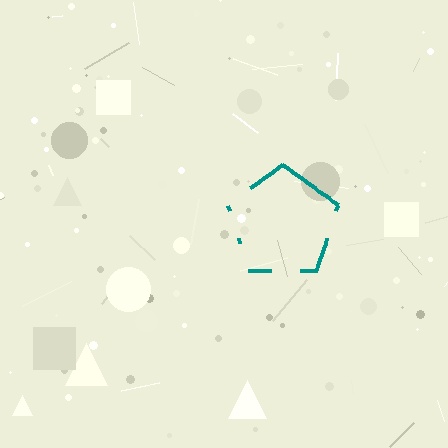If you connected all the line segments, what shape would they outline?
They would outline a pentagon.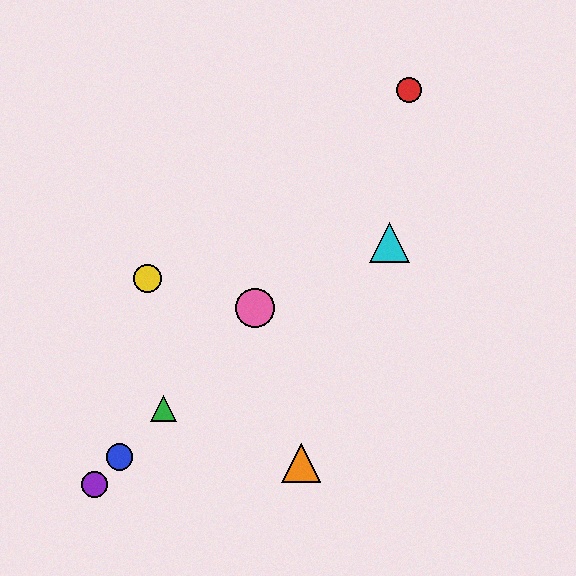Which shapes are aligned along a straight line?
The blue circle, the green triangle, the purple circle, the pink circle are aligned along a straight line.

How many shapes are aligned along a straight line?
4 shapes (the blue circle, the green triangle, the purple circle, the pink circle) are aligned along a straight line.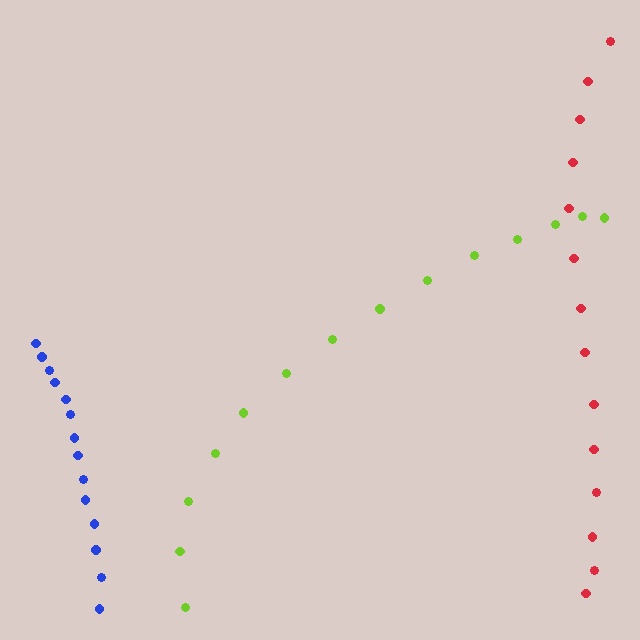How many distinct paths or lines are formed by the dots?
There are 3 distinct paths.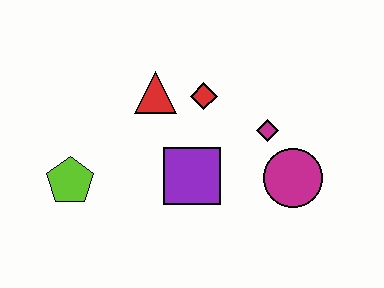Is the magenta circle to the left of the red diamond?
No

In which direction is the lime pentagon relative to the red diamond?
The lime pentagon is to the left of the red diamond.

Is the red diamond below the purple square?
No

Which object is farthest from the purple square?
The lime pentagon is farthest from the purple square.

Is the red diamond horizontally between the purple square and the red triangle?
No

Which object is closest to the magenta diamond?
The magenta circle is closest to the magenta diamond.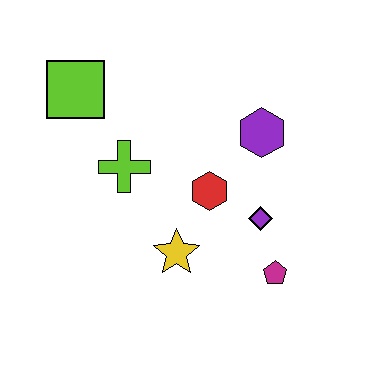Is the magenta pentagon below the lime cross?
Yes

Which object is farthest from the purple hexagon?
The lime square is farthest from the purple hexagon.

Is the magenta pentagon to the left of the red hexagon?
No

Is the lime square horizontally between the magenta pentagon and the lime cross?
No